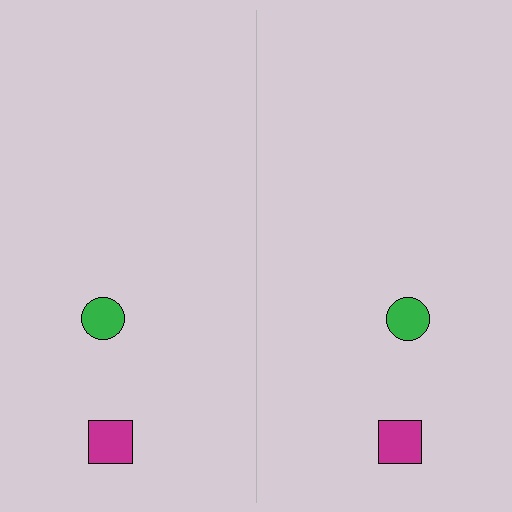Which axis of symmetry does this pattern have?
The pattern has a vertical axis of symmetry running through the center of the image.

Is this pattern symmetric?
Yes, this pattern has bilateral (reflection) symmetry.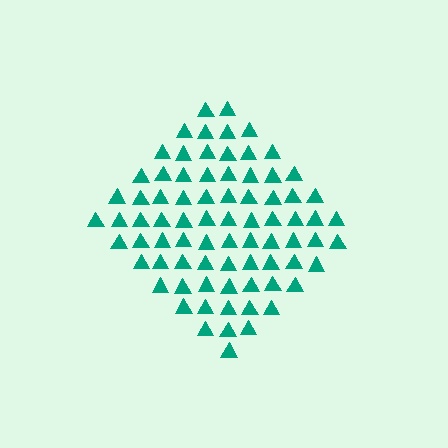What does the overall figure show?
The overall figure shows a diamond.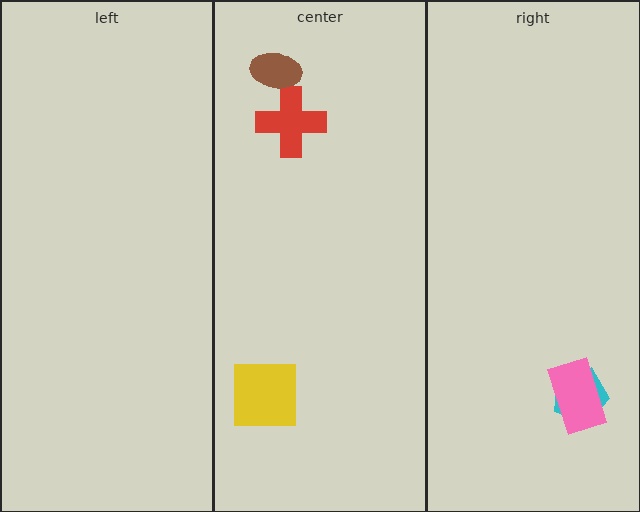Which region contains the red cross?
The center region.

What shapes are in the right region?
The cyan pentagon, the pink rectangle.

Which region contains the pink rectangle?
The right region.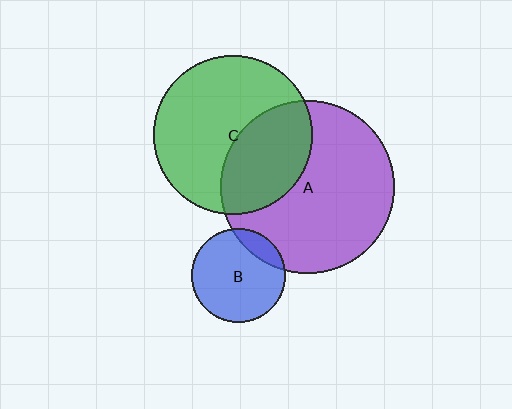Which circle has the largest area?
Circle A (purple).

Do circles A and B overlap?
Yes.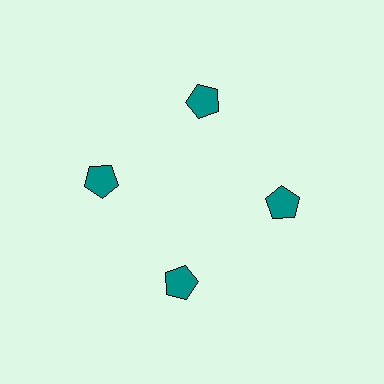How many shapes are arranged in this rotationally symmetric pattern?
There are 4 shapes, arranged in 4 groups of 1.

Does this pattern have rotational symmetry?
Yes, this pattern has 4-fold rotational symmetry. It looks the same after rotating 90 degrees around the center.